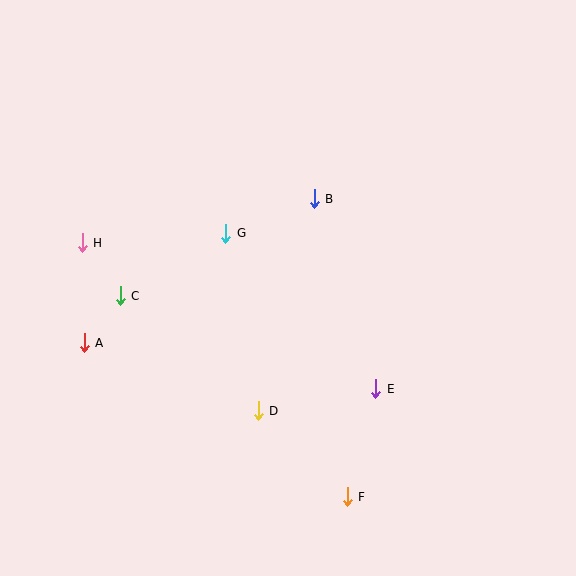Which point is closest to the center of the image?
Point G at (226, 233) is closest to the center.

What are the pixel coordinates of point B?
Point B is at (314, 199).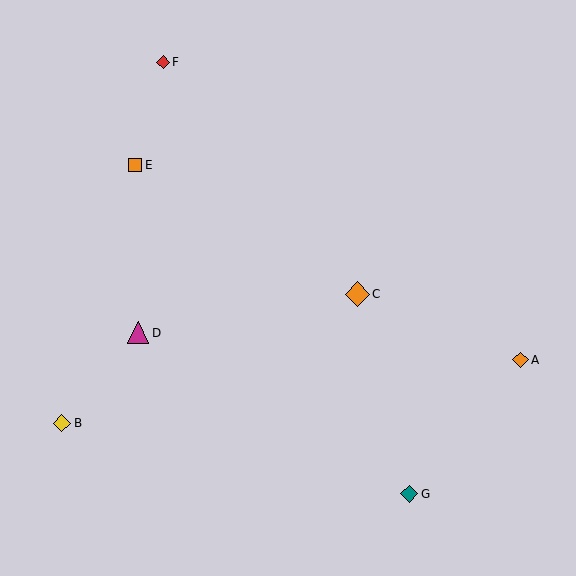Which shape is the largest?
The orange diamond (labeled C) is the largest.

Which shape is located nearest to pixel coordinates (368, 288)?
The orange diamond (labeled C) at (357, 294) is nearest to that location.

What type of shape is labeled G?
Shape G is a teal diamond.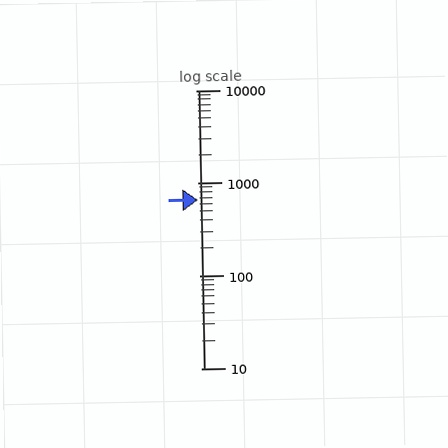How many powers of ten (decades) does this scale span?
The scale spans 3 decades, from 10 to 10000.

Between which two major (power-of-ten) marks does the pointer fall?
The pointer is between 100 and 1000.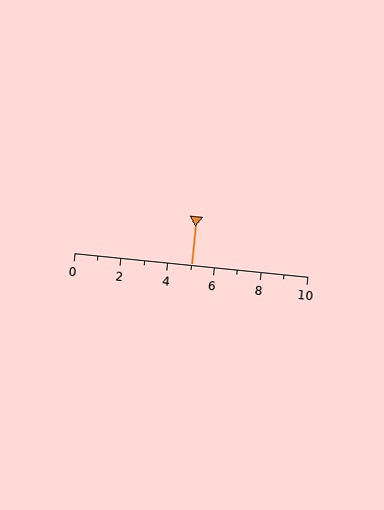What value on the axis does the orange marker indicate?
The marker indicates approximately 5.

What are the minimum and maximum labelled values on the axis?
The axis runs from 0 to 10.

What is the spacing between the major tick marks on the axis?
The major ticks are spaced 2 apart.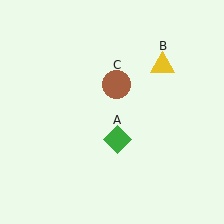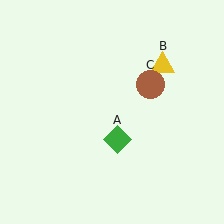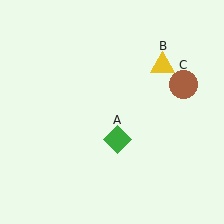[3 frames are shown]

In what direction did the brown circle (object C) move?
The brown circle (object C) moved right.